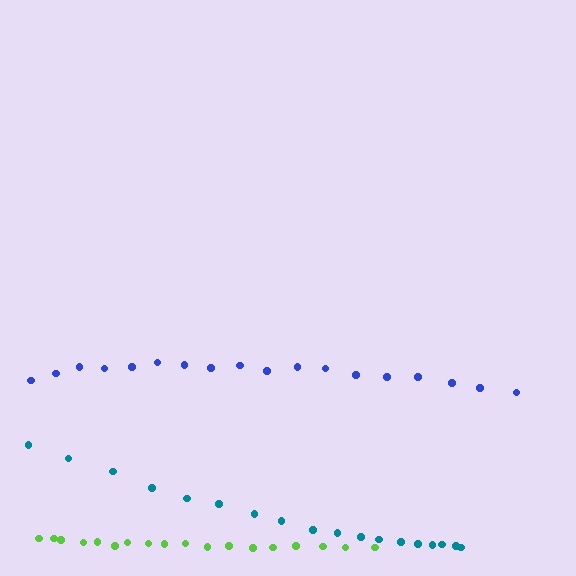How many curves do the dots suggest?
There are 3 distinct paths.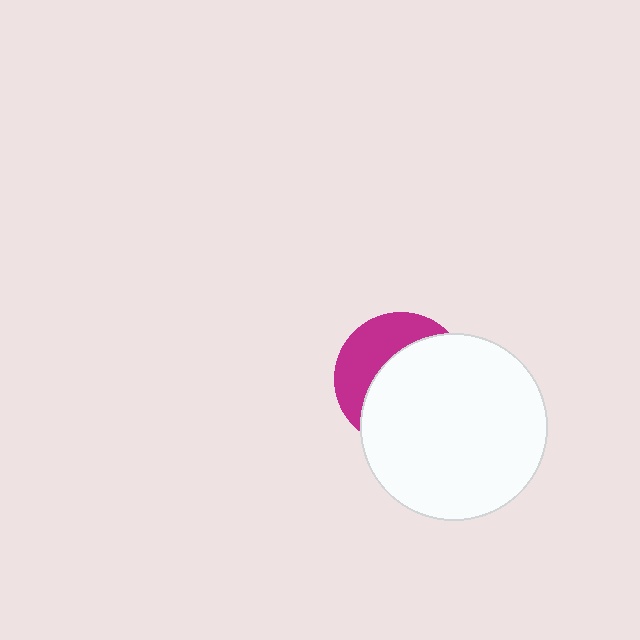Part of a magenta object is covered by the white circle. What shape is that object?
It is a circle.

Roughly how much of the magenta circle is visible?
A small part of it is visible (roughly 37%).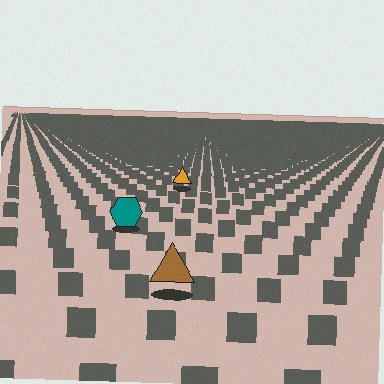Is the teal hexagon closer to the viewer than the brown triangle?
No. The brown triangle is closer — you can tell from the texture gradient: the ground texture is coarser near it.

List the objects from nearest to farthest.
From nearest to farthest: the brown triangle, the teal hexagon, the orange triangle.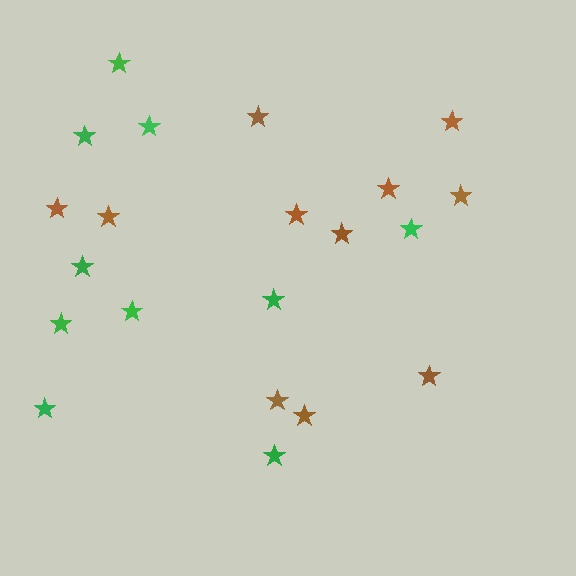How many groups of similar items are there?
There are 2 groups: one group of green stars (10) and one group of brown stars (11).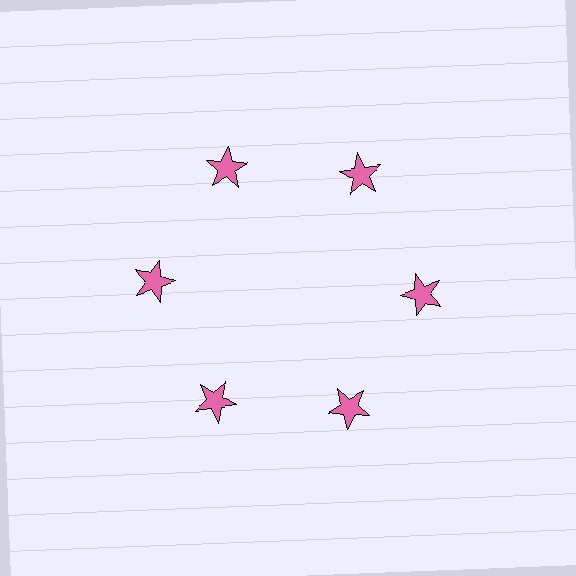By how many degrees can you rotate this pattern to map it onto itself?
The pattern maps onto itself every 60 degrees of rotation.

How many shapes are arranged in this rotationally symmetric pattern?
There are 6 shapes, arranged in 6 groups of 1.